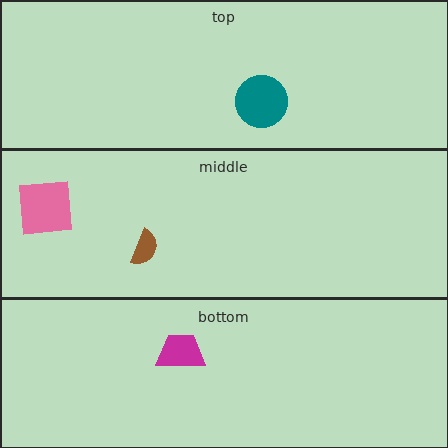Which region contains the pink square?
The middle region.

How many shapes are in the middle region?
2.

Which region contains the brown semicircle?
The middle region.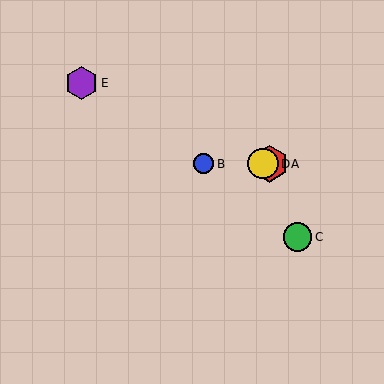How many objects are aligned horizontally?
3 objects (A, B, D) are aligned horizontally.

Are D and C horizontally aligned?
No, D is at y≈164 and C is at y≈237.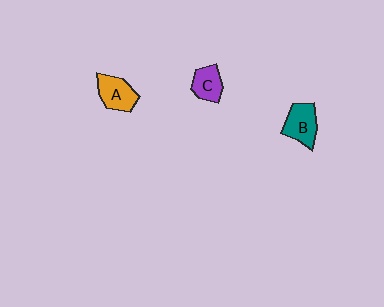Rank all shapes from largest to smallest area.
From largest to smallest: B (teal), A (orange), C (purple).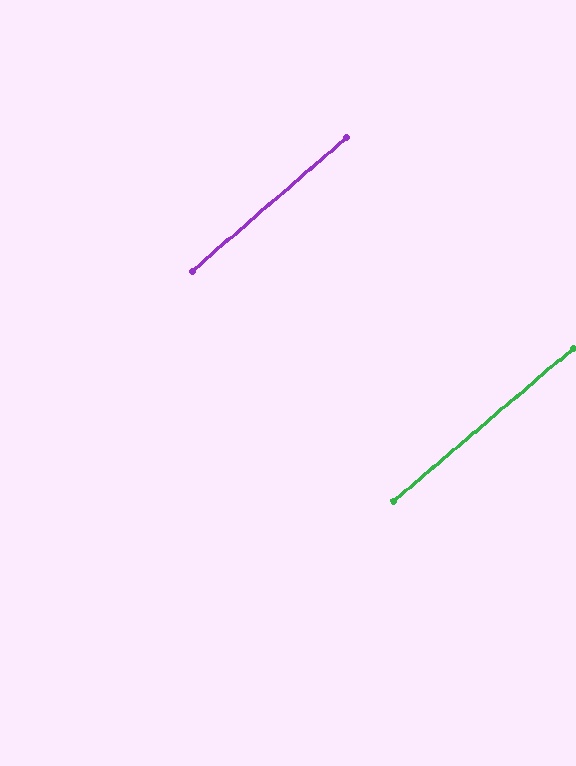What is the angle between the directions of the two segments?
Approximately 0 degrees.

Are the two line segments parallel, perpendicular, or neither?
Parallel — their directions differ by only 0.4°.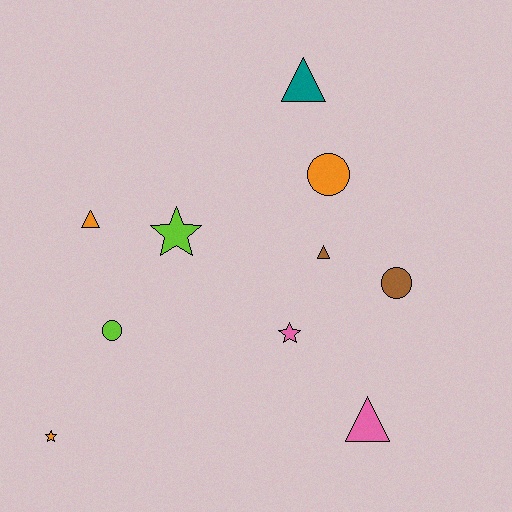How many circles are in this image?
There are 3 circles.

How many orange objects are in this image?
There are 3 orange objects.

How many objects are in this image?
There are 10 objects.